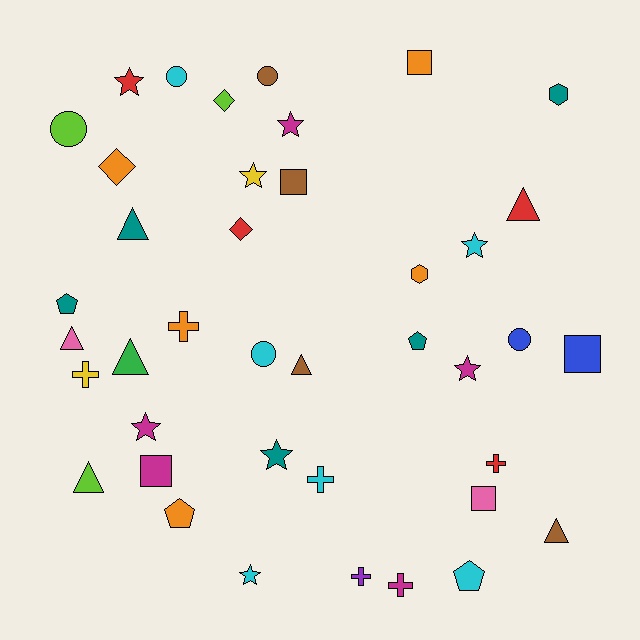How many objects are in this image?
There are 40 objects.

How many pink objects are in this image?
There are 2 pink objects.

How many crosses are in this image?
There are 6 crosses.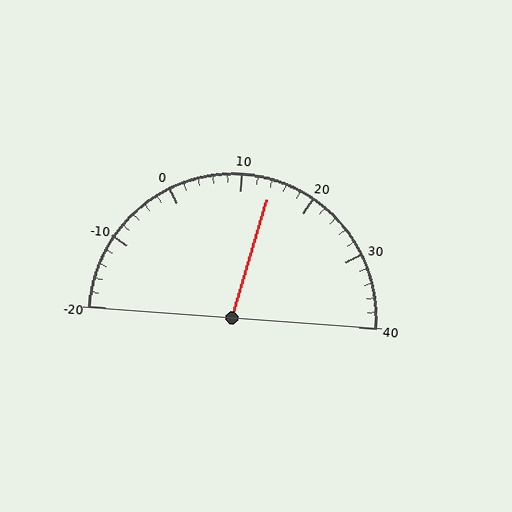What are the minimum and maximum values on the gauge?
The gauge ranges from -20 to 40.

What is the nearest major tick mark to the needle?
The nearest major tick mark is 10.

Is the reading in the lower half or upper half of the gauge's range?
The reading is in the upper half of the range (-20 to 40).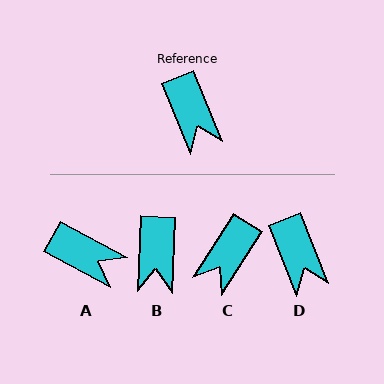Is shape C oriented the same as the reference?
No, it is off by about 55 degrees.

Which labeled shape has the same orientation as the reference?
D.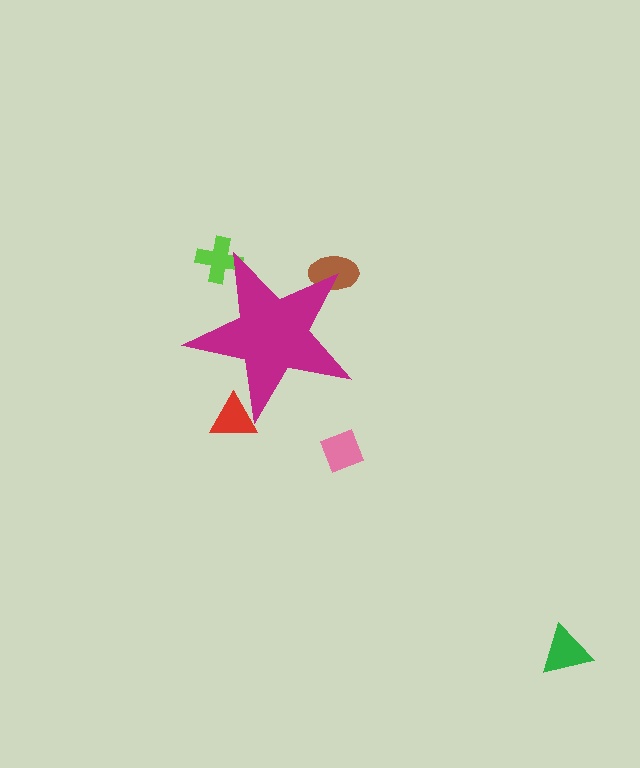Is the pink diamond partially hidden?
No, the pink diamond is fully visible.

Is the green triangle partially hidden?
No, the green triangle is fully visible.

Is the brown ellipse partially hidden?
Yes, the brown ellipse is partially hidden behind the magenta star.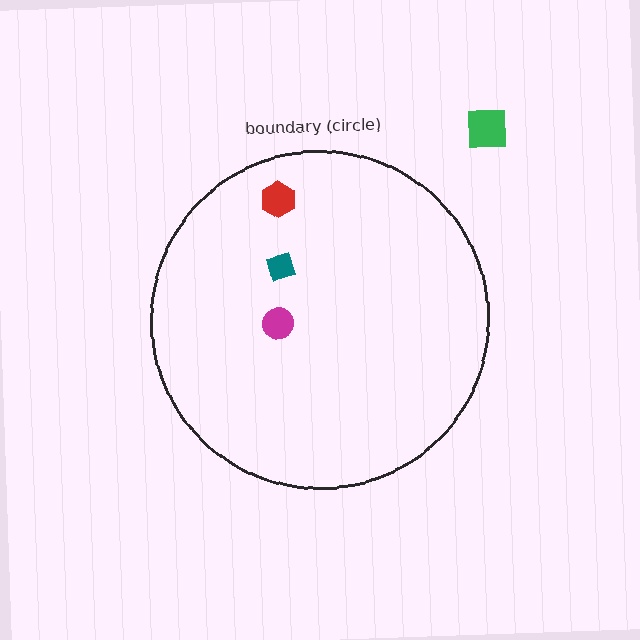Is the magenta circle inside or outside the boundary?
Inside.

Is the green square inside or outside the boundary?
Outside.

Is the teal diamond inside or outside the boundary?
Inside.